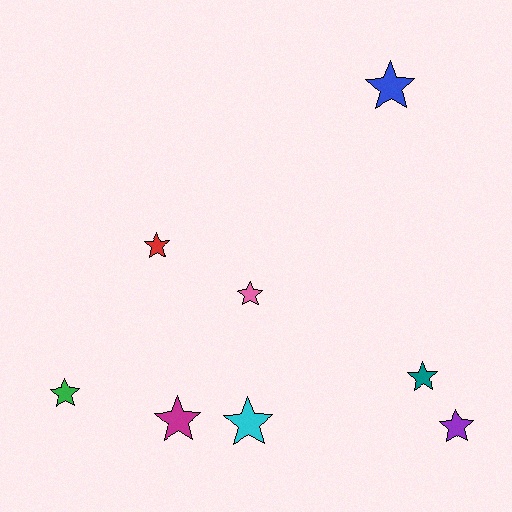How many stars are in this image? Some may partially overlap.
There are 8 stars.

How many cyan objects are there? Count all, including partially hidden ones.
There is 1 cyan object.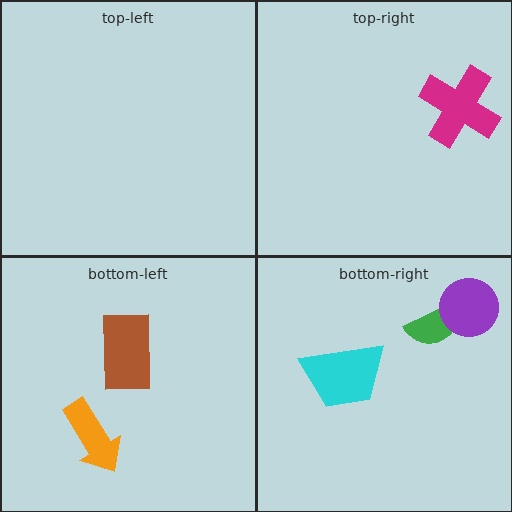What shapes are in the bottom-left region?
The orange arrow, the brown rectangle.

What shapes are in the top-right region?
The magenta cross.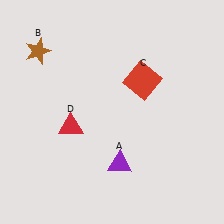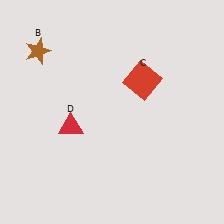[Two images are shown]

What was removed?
The purple triangle (A) was removed in Image 2.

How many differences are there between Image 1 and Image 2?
There is 1 difference between the two images.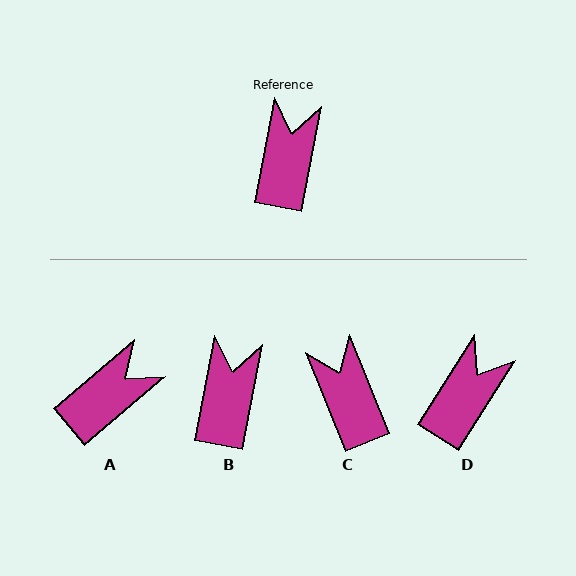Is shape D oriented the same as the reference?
No, it is off by about 22 degrees.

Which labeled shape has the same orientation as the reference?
B.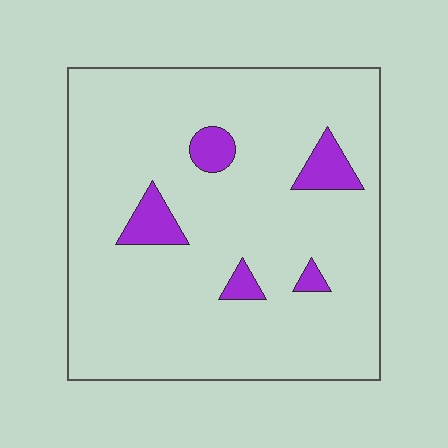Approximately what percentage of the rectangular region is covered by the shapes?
Approximately 10%.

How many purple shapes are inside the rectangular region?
5.